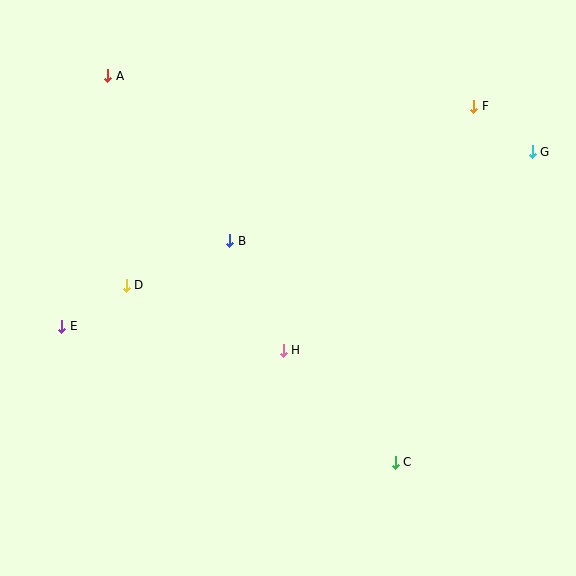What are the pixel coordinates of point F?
Point F is at (474, 106).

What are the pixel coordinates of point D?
Point D is at (126, 285).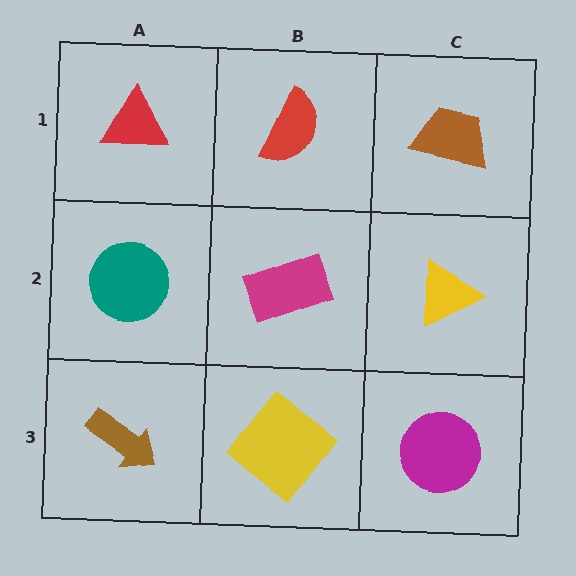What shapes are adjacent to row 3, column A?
A teal circle (row 2, column A), a yellow diamond (row 3, column B).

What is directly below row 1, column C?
A yellow triangle.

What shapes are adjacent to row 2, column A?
A red triangle (row 1, column A), a brown arrow (row 3, column A), a magenta rectangle (row 2, column B).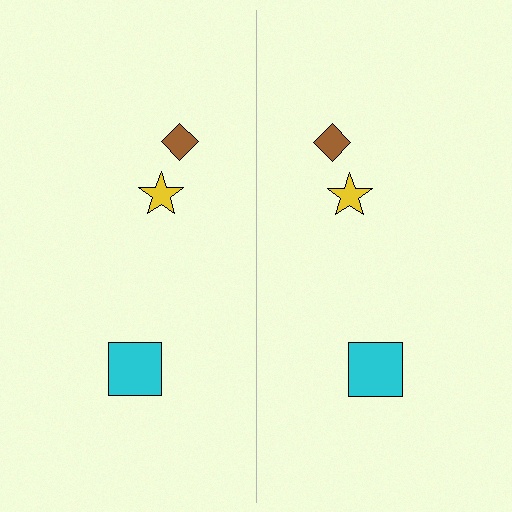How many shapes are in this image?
There are 6 shapes in this image.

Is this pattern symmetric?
Yes, this pattern has bilateral (reflection) symmetry.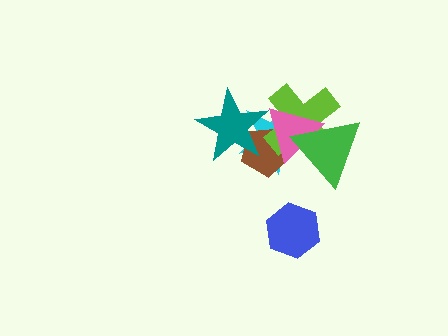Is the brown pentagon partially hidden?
Yes, it is partially covered by another shape.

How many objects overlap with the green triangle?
3 objects overlap with the green triangle.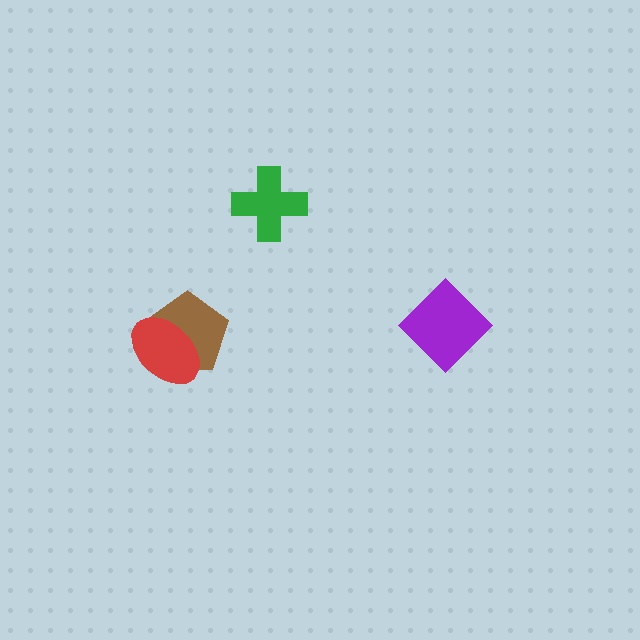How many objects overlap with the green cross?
0 objects overlap with the green cross.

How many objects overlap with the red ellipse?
1 object overlaps with the red ellipse.